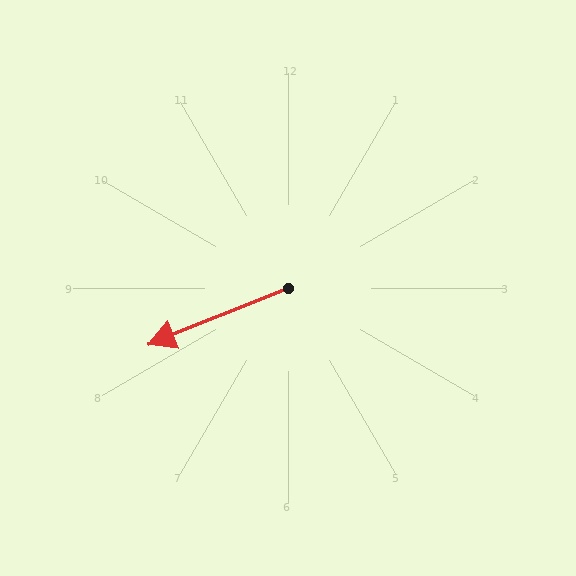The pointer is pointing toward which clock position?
Roughly 8 o'clock.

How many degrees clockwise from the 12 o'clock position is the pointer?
Approximately 248 degrees.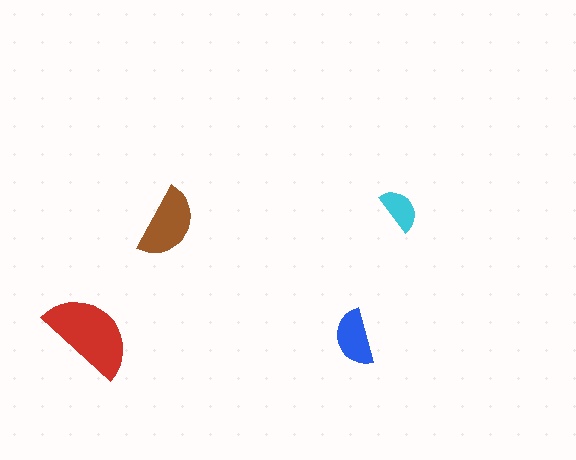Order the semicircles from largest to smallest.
the red one, the brown one, the blue one, the cyan one.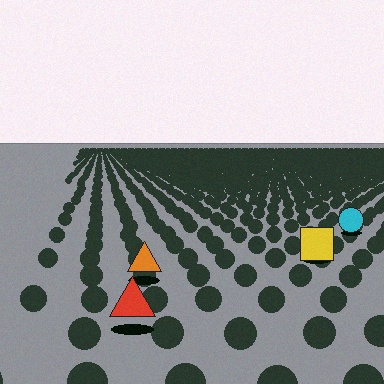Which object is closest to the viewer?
The red triangle is closest. The texture marks near it are larger and more spread out.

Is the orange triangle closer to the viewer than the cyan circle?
Yes. The orange triangle is closer — you can tell from the texture gradient: the ground texture is coarser near it.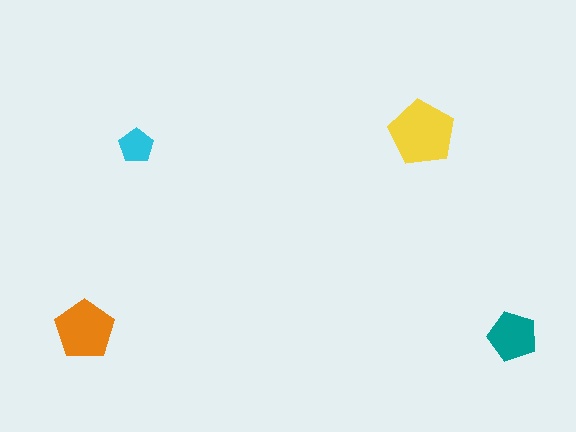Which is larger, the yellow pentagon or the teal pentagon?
The yellow one.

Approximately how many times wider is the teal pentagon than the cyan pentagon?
About 1.5 times wider.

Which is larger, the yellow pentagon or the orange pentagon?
The yellow one.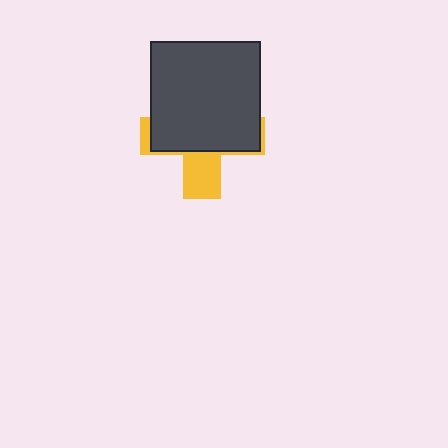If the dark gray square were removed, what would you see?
You would see the complete yellow cross.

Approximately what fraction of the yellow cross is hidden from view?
Roughly 67% of the yellow cross is hidden behind the dark gray square.